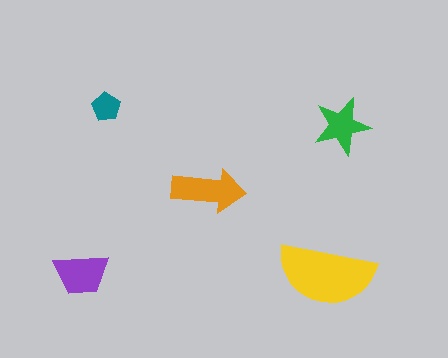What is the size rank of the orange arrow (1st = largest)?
2nd.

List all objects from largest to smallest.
The yellow semicircle, the orange arrow, the purple trapezoid, the green star, the teal pentagon.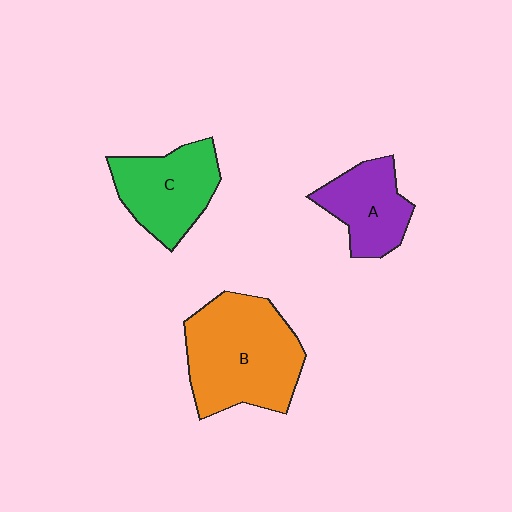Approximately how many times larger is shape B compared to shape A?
Approximately 1.8 times.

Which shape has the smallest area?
Shape A (purple).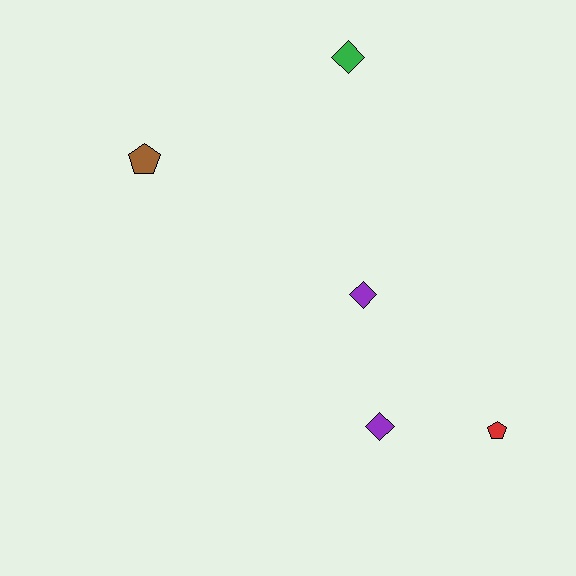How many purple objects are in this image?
There are 2 purple objects.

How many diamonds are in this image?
There are 3 diamonds.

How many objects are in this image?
There are 5 objects.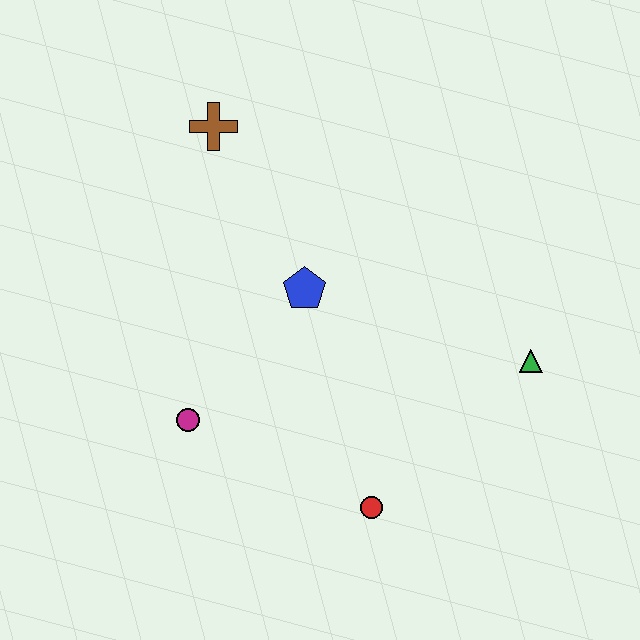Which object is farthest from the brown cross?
The red circle is farthest from the brown cross.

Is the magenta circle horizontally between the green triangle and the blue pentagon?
No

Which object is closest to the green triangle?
The red circle is closest to the green triangle.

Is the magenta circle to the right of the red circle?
No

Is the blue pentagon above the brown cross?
No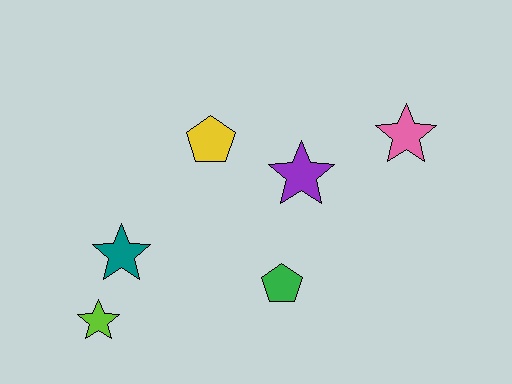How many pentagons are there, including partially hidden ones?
There are 2 pentagons.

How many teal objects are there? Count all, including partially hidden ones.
There is 1 teal object.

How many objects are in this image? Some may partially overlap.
There are 6 objects.